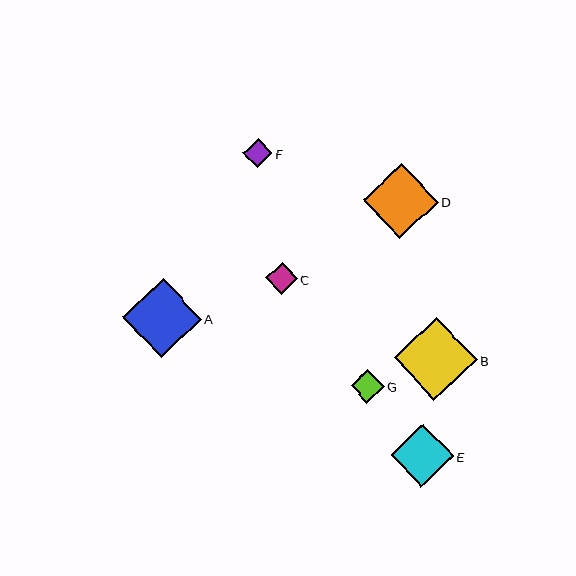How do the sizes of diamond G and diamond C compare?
Diamond G and diamond C are approximately the same size.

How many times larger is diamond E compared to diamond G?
Diamond E is approximately 1.9 times the size of diamond G.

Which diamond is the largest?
Diamond B is the largest with a size of approximately 83 pixels.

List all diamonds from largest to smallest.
From largest to smallest: B, A, D, E, G, C, F.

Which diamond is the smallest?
Diamond F is the smallest with a size of approximately 29 pixels.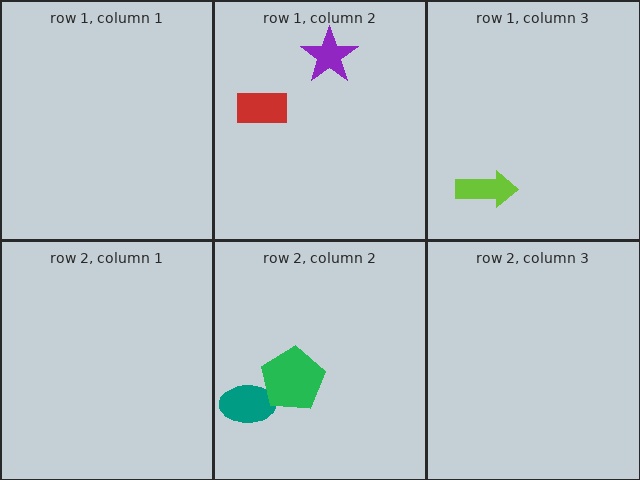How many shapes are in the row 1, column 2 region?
2.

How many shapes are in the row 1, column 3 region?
1.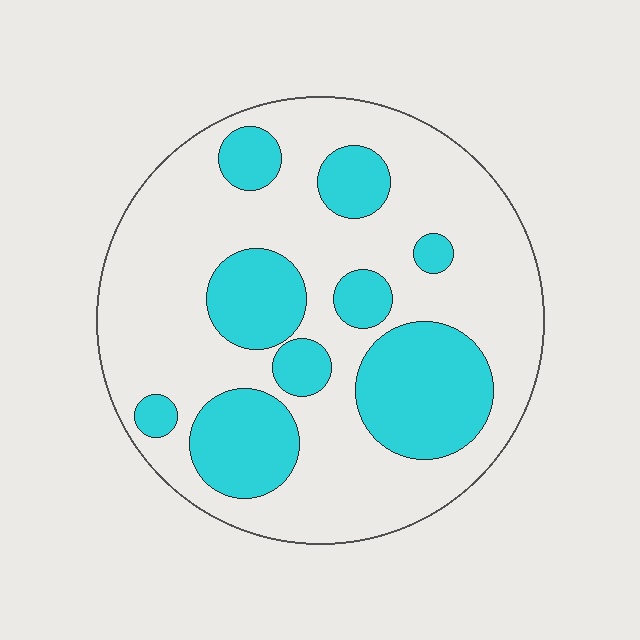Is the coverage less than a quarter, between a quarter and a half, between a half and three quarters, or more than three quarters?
Between a quarter and a half.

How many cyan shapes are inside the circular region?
9.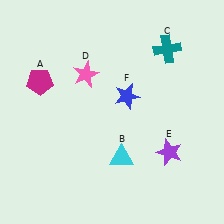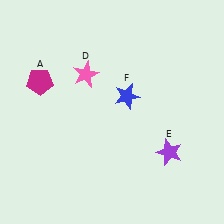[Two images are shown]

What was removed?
The cyan triangle (B), the teal cross (C) were removed in Image 2.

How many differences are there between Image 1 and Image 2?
There are 2 differences between the two images.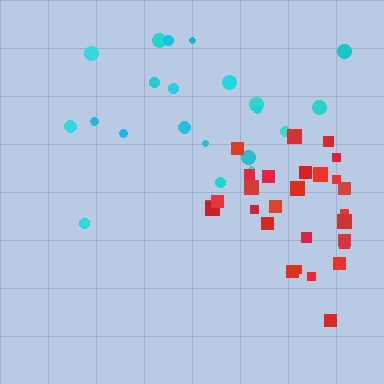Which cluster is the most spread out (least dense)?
Cyan.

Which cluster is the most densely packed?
Red.